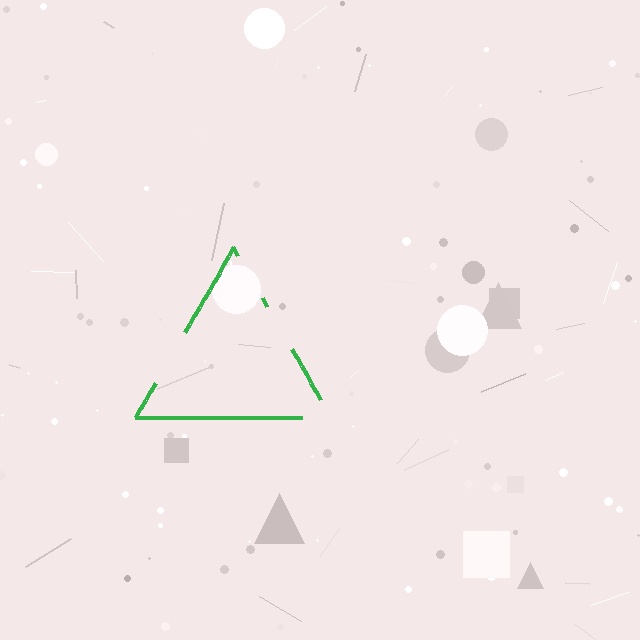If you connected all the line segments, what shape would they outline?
They would outline a triangle.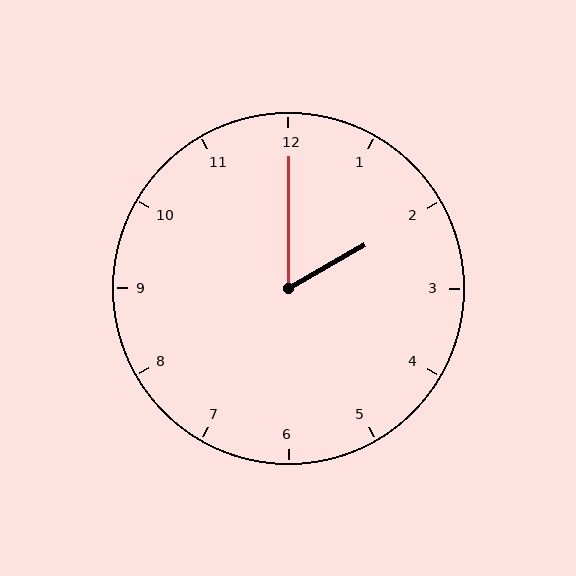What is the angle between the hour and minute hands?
Approximately 60 degrees.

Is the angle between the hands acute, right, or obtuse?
It is acute.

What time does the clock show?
2:00.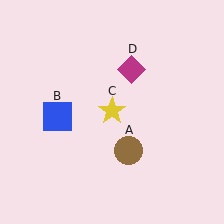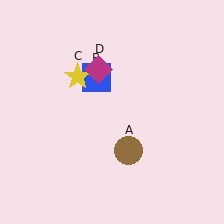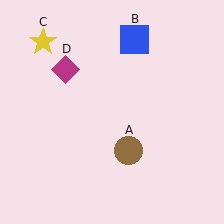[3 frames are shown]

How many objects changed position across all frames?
3 objects changed position: blue square (object B), yellow star (object C), magenta diamond (object D).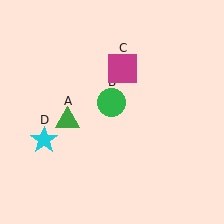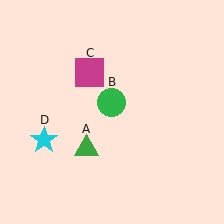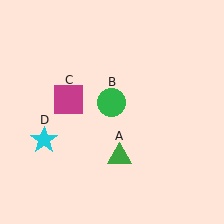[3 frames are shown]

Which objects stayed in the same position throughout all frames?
Green circle (object B) and cyan star (object D) remained stationary.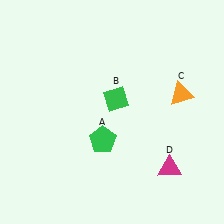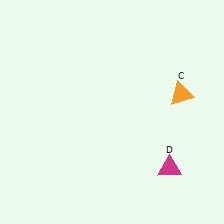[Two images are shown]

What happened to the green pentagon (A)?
The green pentagon (A) was removed in Image 2. It was in the bottom-left area of Image 1.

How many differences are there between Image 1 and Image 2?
There are 2 differences between the two images.